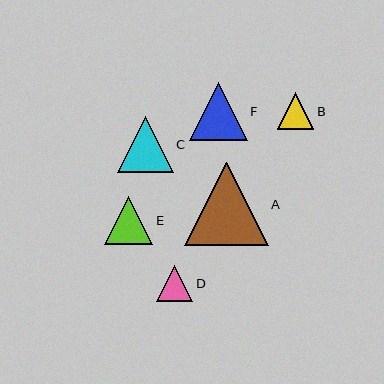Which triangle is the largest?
Triangle A is the largest with a size of approximately 84 pixels.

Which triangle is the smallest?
Triangle D is the smallest with a size of approximately 36 pixels.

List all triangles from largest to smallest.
From largest to smallest: A, F, C, E, B, D.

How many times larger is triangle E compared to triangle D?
Triangle E is approximately 1.4 times the size of triangle D.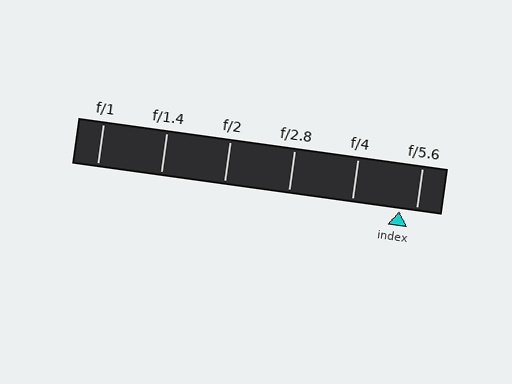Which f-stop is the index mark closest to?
The index mark is closest to f/5.6.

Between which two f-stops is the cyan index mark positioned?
The index mark is between f/4 and f/5.6.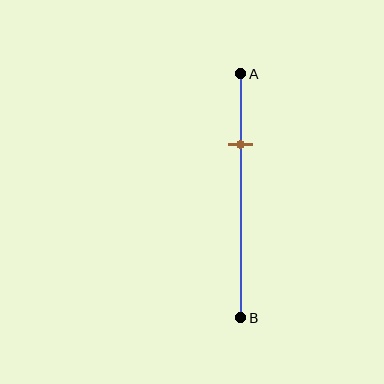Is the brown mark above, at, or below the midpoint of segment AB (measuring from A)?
The brown mark is above the midpoint of segment AB.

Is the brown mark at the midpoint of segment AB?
No, the mark is at about 30% from A, not at the 50% midpoint.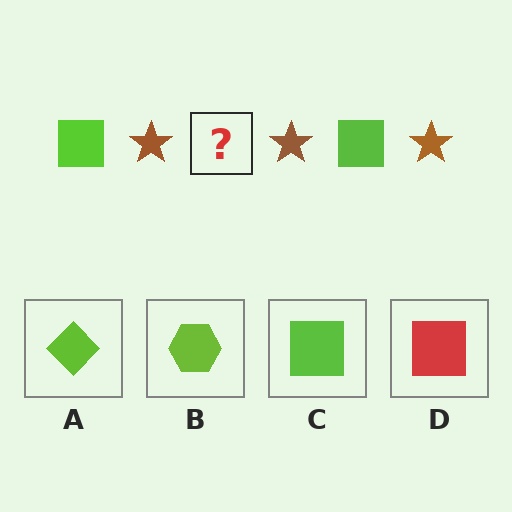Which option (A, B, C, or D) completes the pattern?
C.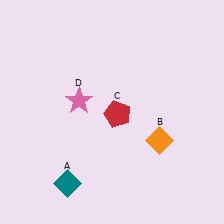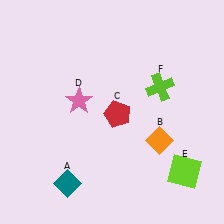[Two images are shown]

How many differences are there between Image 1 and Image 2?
There are 2 differences between the two images.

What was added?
A lime square (E), a lime cross (F) were added in Image 2.